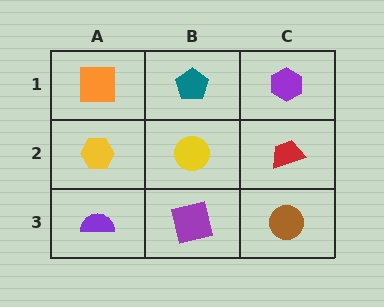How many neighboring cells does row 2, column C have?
3.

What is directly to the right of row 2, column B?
A red trapezoid.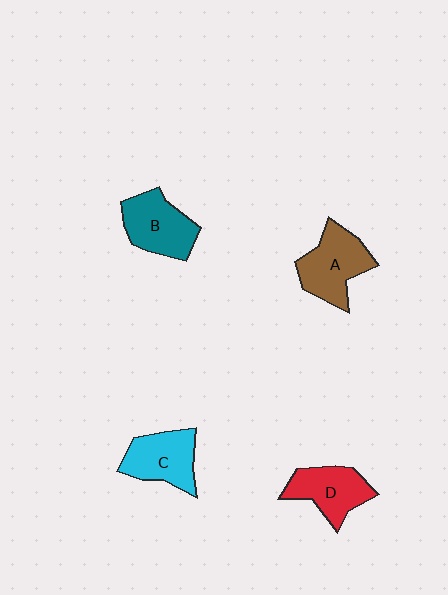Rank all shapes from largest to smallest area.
From largest to smallest: A (brown), B (teal), C (cyan), D (red).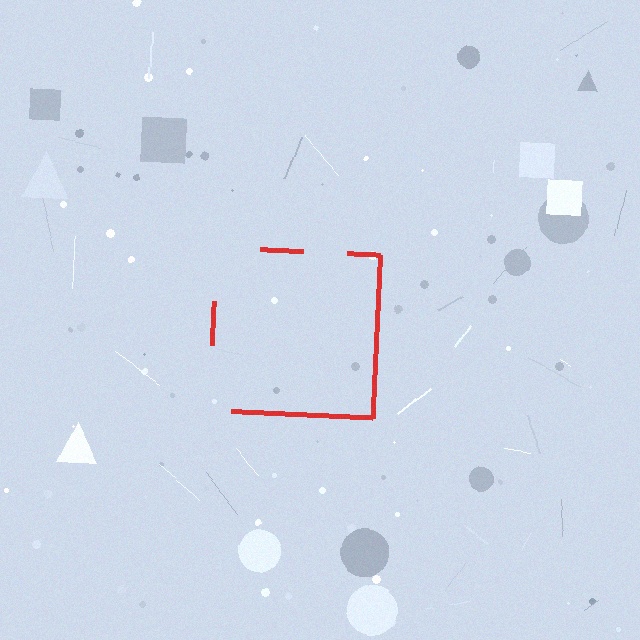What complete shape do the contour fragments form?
The contour fragments form a square.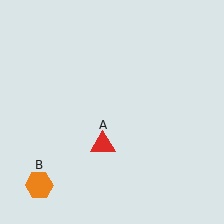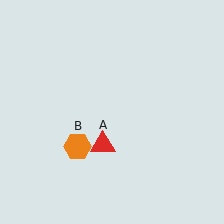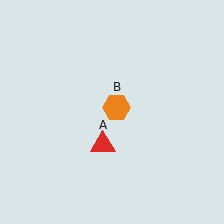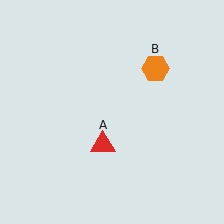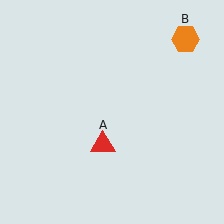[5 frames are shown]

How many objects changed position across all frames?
1 object changed position: orange hexagon (object B).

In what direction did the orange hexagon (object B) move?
The orange hexagon (object B) moved up and to the right.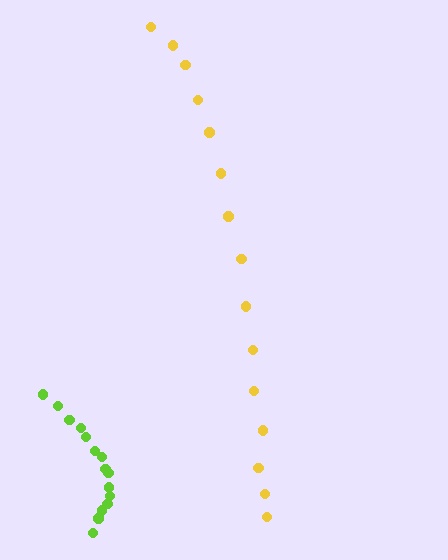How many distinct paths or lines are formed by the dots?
There are 2 distinct paths.